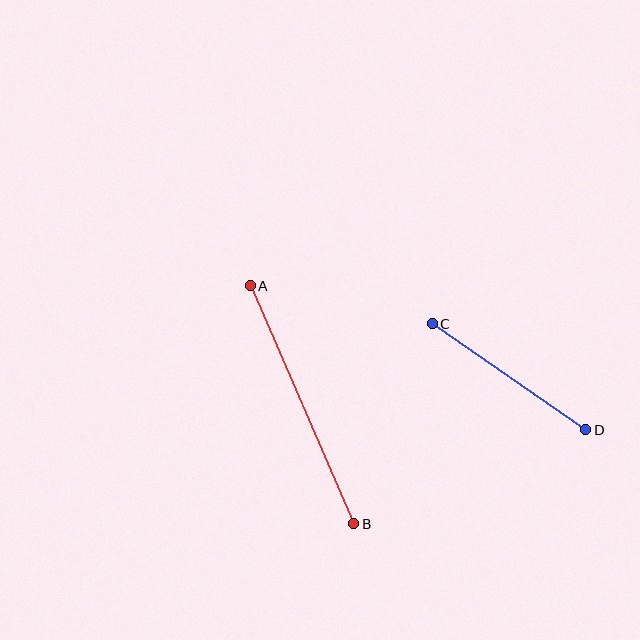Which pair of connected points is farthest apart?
Points A and B are farthest apart.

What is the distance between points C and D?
The distance is approximately 187 pixels.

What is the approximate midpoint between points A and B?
The midpoint is at approximately (302, 405) pixels.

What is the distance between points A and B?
The distance is approximately 259 pixels.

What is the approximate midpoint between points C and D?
The midpoint is at approximately (509, 377) pixels.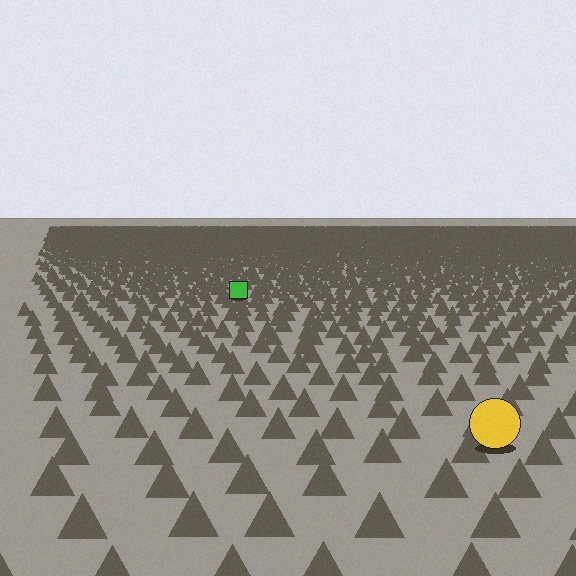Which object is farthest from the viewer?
The green square is farthest from the viewer. It appears smaller and the ground texture around it is denser.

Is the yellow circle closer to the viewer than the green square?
Yes. The yellow circle is closer — you can tell from the texture gradient: the ground texture is coarser near it.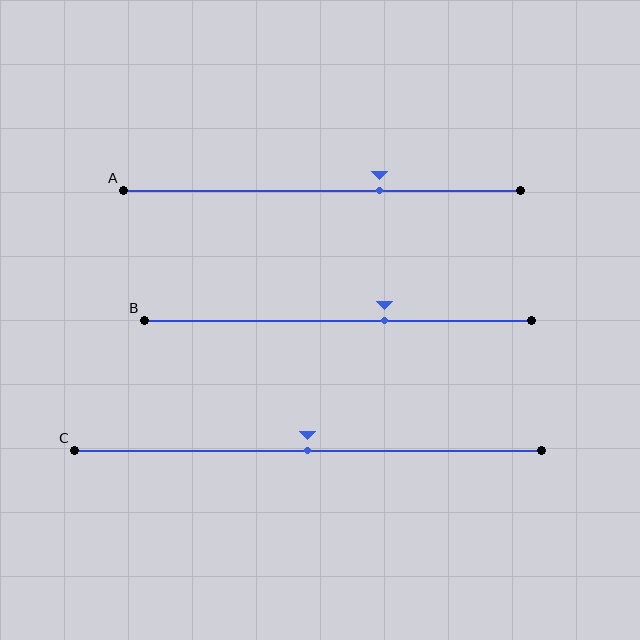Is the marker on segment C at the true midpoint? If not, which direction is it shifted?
Yes, the marker on segment C is at the true midpoint.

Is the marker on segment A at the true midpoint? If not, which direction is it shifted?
No, the marker on segment A is shifted to the right by about 14% of the segment length.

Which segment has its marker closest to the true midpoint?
Segment C has its marker closest to the true midpoint.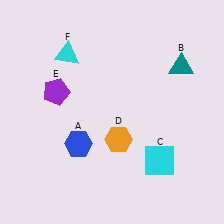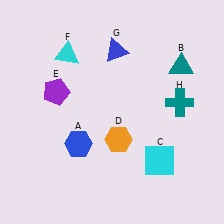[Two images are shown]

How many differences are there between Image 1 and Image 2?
There are 2 differences between the two images.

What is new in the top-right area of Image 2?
A blue triangle (G) was added in the top-right area of Image 2.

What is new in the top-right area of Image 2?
A teal cross (H) was added in the top-right area of Image 2.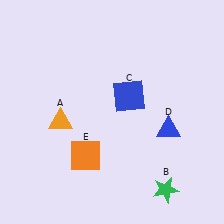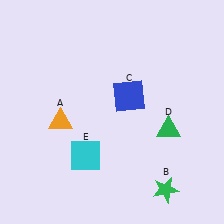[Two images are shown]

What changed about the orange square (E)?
In Image 1, E is orange. In Image 2, it changed to cyan.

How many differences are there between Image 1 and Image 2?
There are 2 differences between the two images.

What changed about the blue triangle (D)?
In Image 1, D is blue. In Image 2, it changed to green.